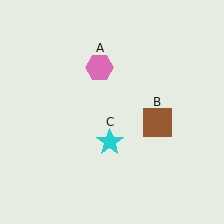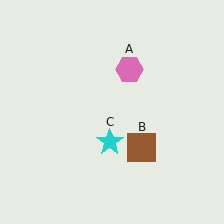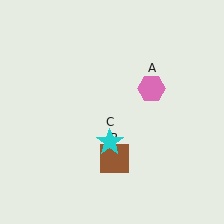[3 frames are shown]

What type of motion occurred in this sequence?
The pink hexagon (object A), brown square (object B) rotated clockwise around the center of the scene.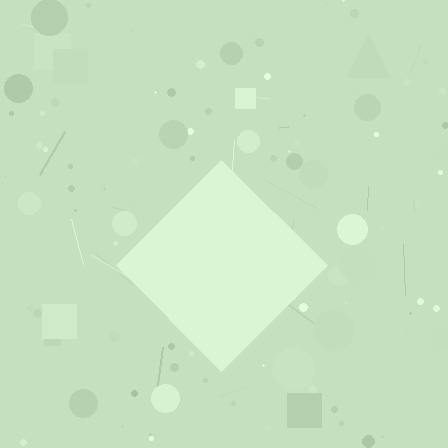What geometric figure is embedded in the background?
A diamond is embedded in the background.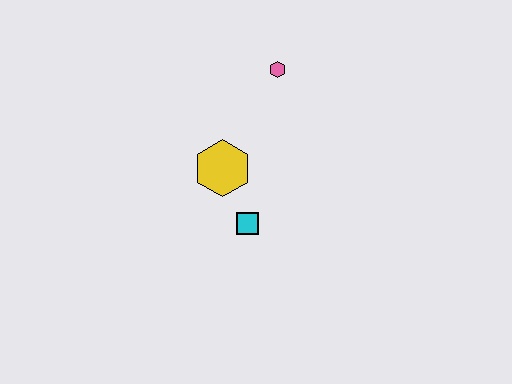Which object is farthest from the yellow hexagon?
The pink hexagon is farthest from the yellow hexagon.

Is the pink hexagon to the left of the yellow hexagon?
No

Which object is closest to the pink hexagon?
The yellow hexagon is closest to the pink hexagon.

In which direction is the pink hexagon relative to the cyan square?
The pink hexagon is above the cyan square.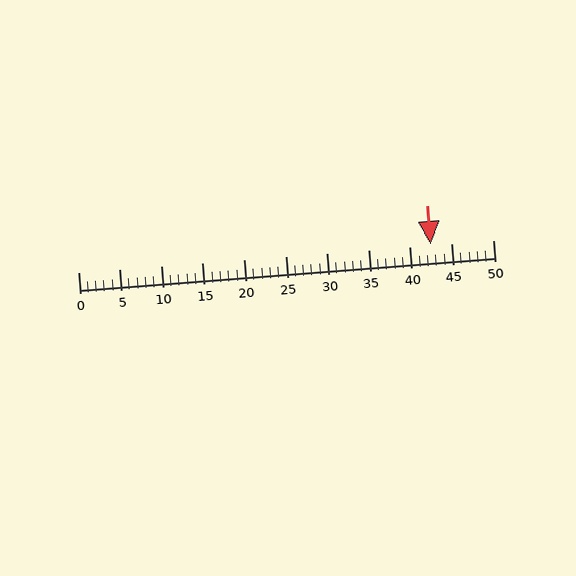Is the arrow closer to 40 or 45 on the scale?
The arrow is closer to 45.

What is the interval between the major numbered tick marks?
The major tick marks are spaced 5 units apart.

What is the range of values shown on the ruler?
The ruler shows values from 0 to 50.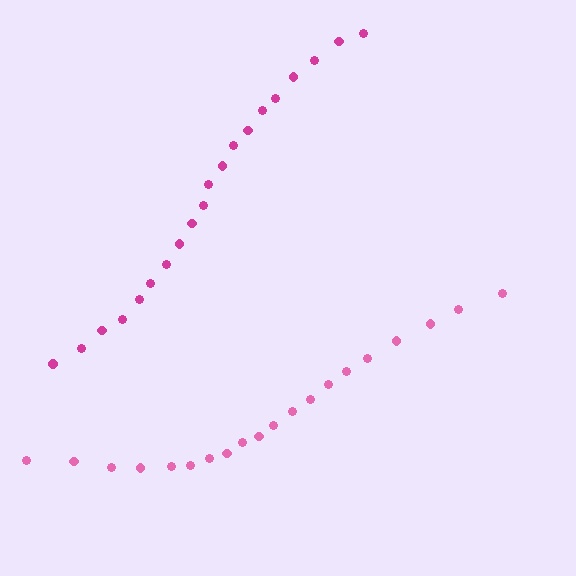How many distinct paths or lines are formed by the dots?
There are 2 distinct paths.